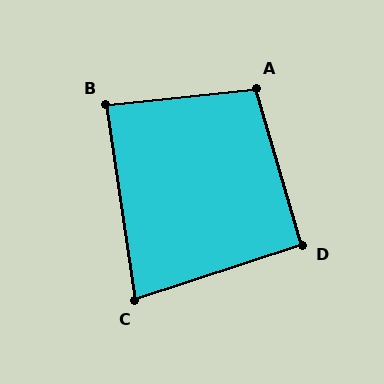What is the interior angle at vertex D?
Approximately 92 degrees (approximately right).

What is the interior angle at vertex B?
Approximately 88 degrees (approximately right).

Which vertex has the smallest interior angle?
C, at approximately 80 degrees.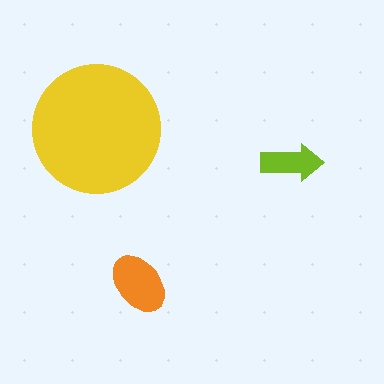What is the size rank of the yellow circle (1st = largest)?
1st.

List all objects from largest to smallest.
The yellow circle, the orange ellipse, the lime arrow.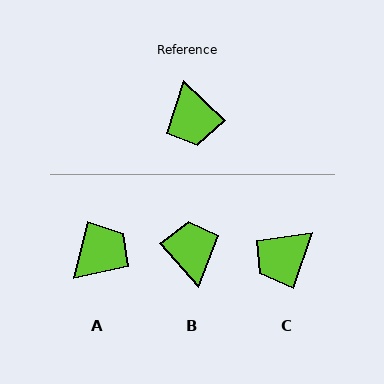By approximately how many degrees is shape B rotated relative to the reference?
Approximately 176 degrees counter-clockwise.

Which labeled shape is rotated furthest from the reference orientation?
B, about 176 degrees away.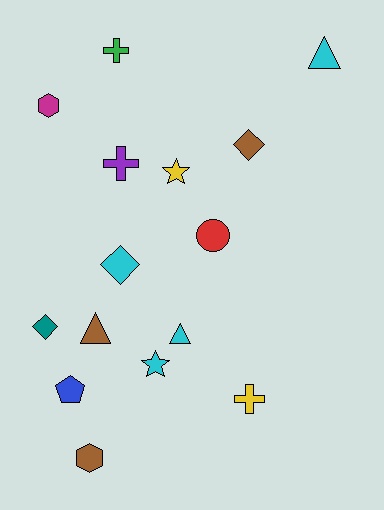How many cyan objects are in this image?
There are 4 cyan objects.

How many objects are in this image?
There are 15 objects.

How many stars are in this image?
There are 2 stars.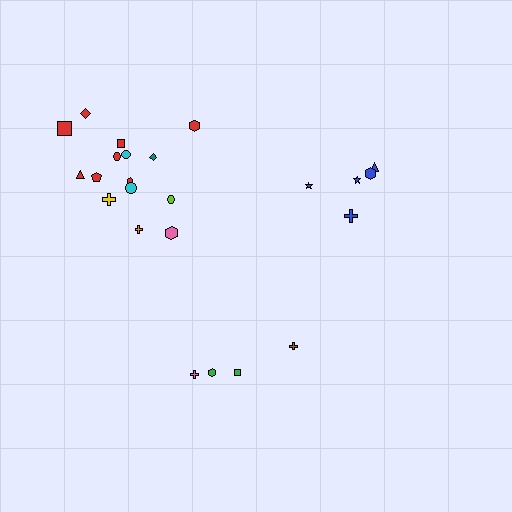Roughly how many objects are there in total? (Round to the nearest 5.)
Roughly 25 objects in total.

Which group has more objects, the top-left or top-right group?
The top-left group.